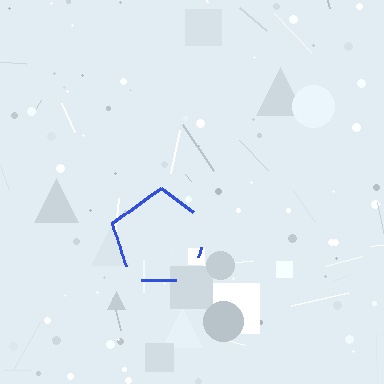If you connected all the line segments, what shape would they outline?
They would outline a pentagon.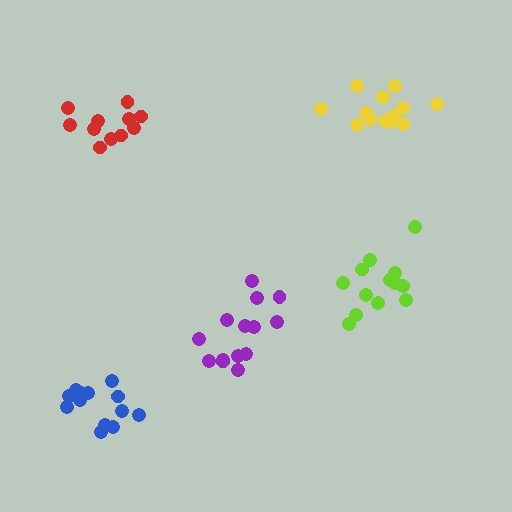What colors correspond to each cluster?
The clusters are colored: red, purple, yellow, lime, blue.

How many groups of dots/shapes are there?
There are 5 groups.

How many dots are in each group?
Group 1: 11 dots, Group 2: 14 dots, Group 3: 14 dots, Group 4: 13 dots, Group 5: 13 dots (65 total).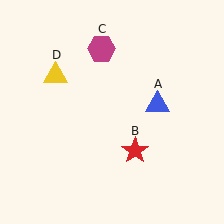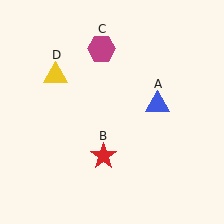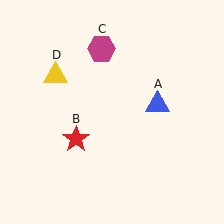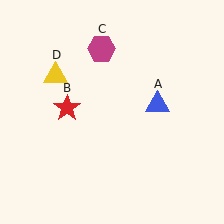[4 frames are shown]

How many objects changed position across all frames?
1 object changed position: red star (object B).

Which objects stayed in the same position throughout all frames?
Blue triangle (object A) and magenta hexagon (object C) and yellow triangle (object D) remained stationary.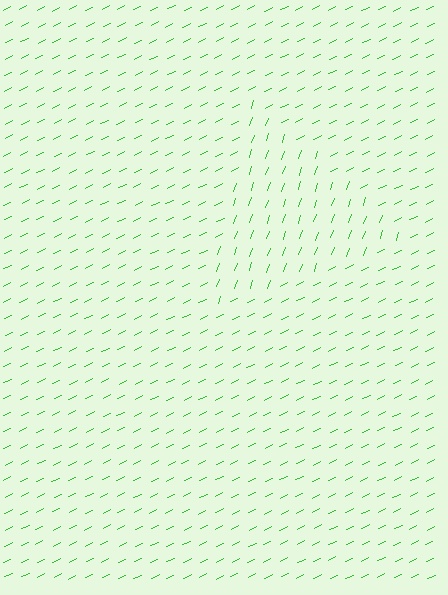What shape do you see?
I see a triangle.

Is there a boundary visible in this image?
Yes, there is a texture boundary formed by a change in line orientation.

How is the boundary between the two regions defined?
The boundary is defined purely by a change in line orientation (approximately 45 degrees difference). All lines are the same color and thickness.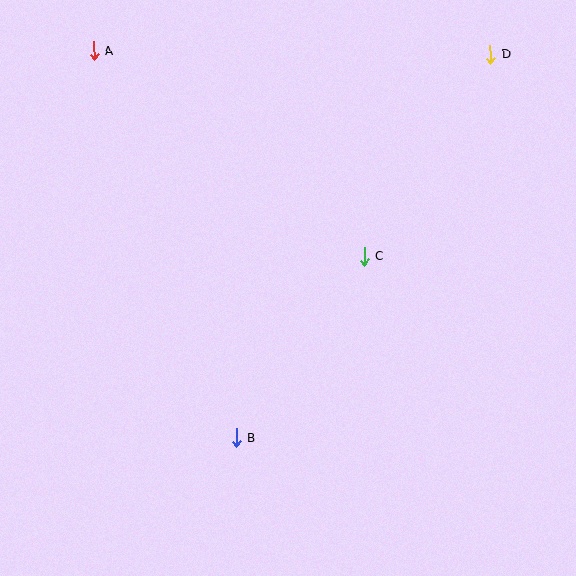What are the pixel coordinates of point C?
Point C is at (364, 256).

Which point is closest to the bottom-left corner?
Point B is closest to the bottom-left corner.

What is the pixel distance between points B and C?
The distance between B and C is 222 pixels.